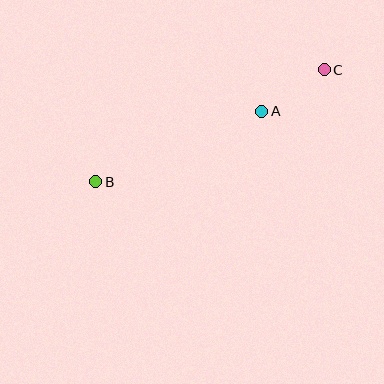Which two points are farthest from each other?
Points B and C are farthest from each other.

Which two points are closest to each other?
Points A and C are closest to each other.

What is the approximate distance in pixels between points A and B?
The distance between A and B is approximately 180 pixels.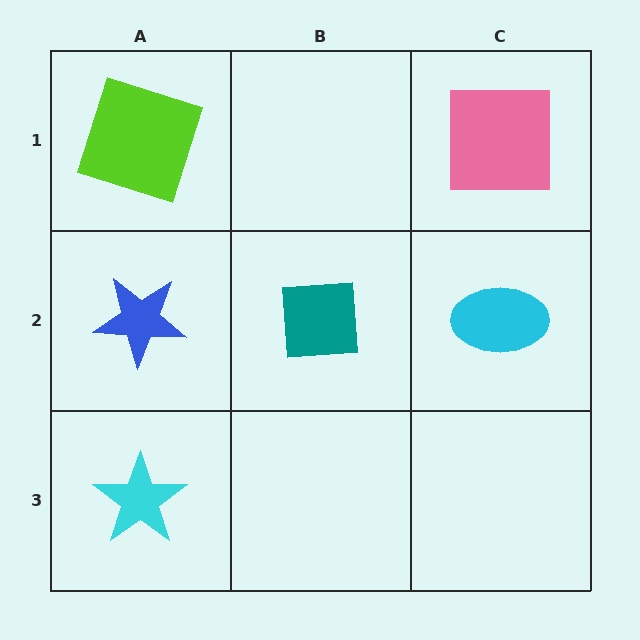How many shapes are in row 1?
2 shapes.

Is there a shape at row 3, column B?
No, that cell is empty.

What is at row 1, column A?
A lime square.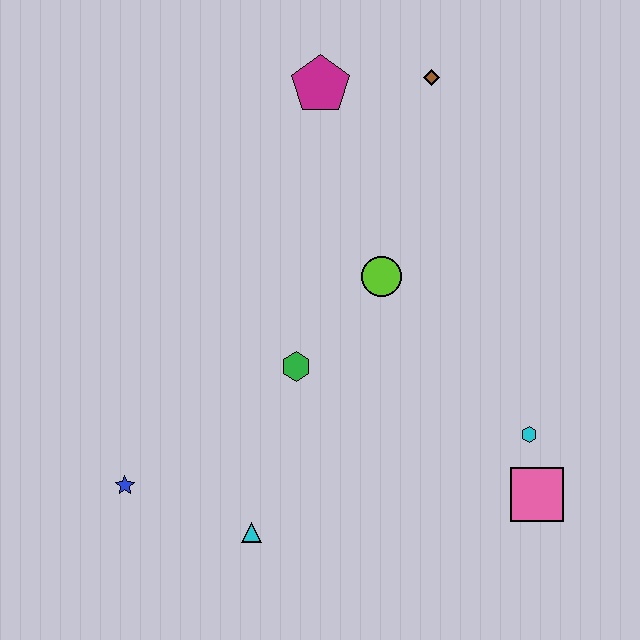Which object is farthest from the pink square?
The magenta pentagon is farthest from the pink square.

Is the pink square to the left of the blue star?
No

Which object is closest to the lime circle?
The green hexagon is closest to the lime circle.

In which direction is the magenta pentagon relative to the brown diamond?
The magenta pentagon is to the left of the brown diamond.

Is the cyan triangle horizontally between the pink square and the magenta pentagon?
No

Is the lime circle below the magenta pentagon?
Yes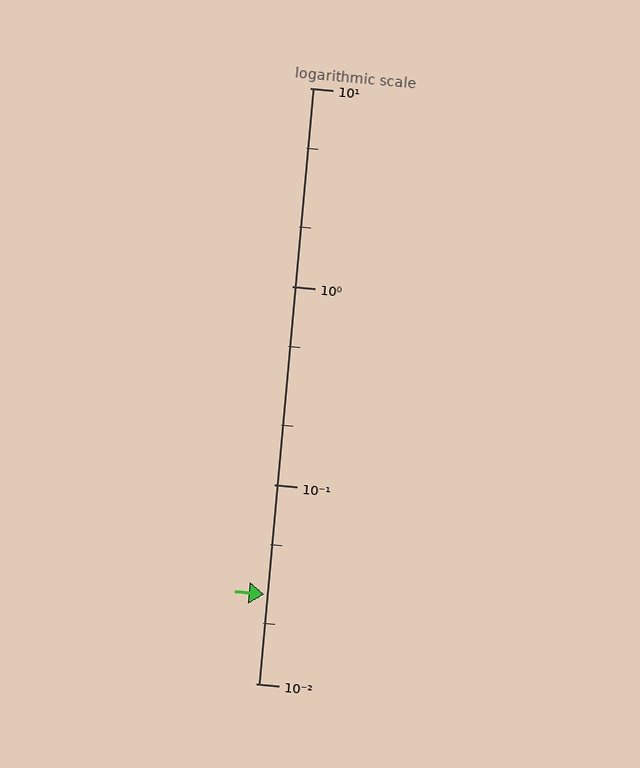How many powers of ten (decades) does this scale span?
The scale spans 3 decades, from 0.01 to 10.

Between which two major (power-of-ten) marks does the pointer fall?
The pointer is between 0.01 and 0.1.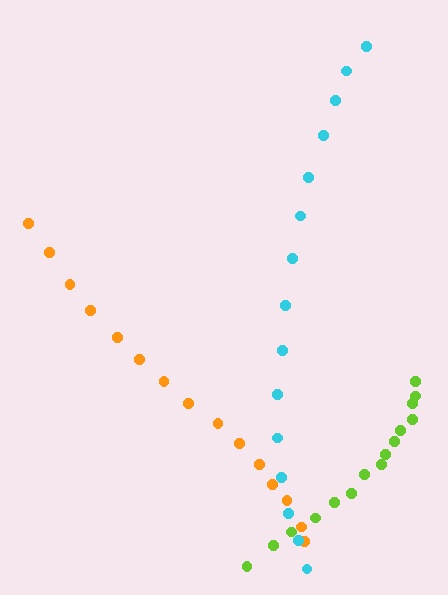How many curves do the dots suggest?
There are 3 distinct paths.